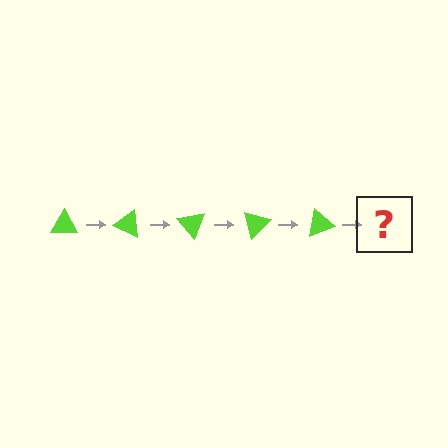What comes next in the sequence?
The next element should be a lime triangle rotated 125 degrees.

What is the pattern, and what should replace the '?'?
The pattern is that the triangle rotates 25 degrees each step. The '?' should be a lime triangle rotated 125 degrees.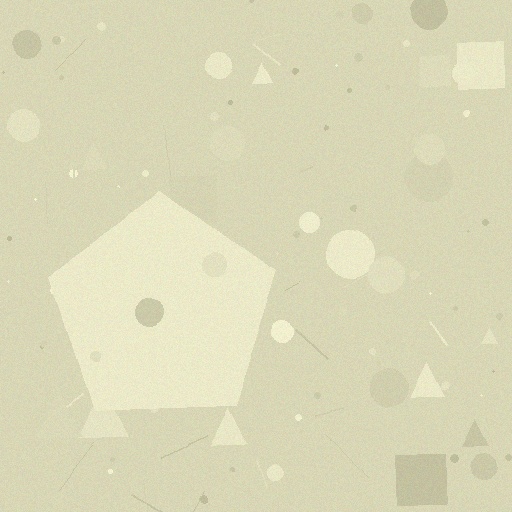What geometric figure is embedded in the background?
A pentagon is embedded in the background.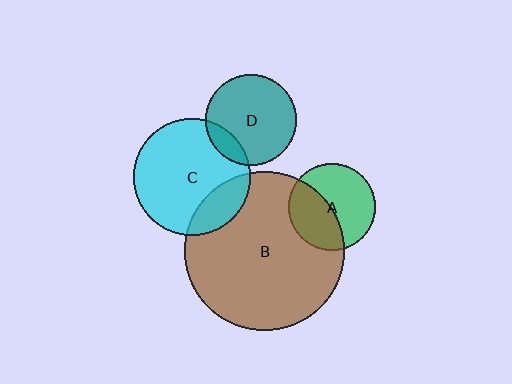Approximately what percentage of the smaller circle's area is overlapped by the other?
Approximately 45%.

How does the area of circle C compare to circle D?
Approximately 1.6 times.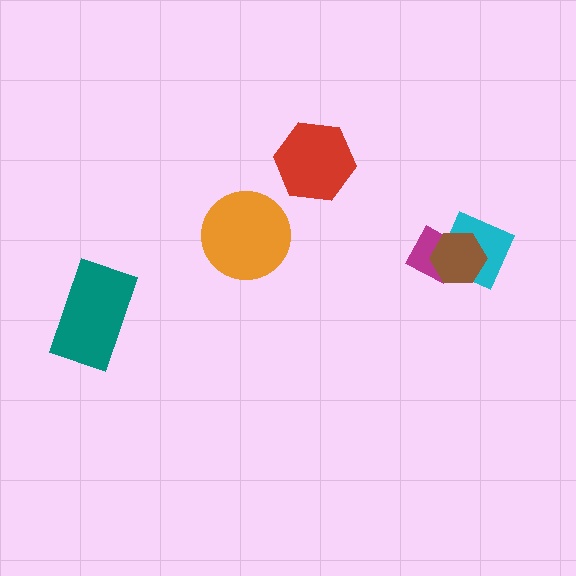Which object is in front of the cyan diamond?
The brown hexagon is in front of the cyan diamond.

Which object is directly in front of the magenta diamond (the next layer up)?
The cyan diamond is directly in front of the magenta diamond.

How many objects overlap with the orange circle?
0 objects overlap with the orange circle.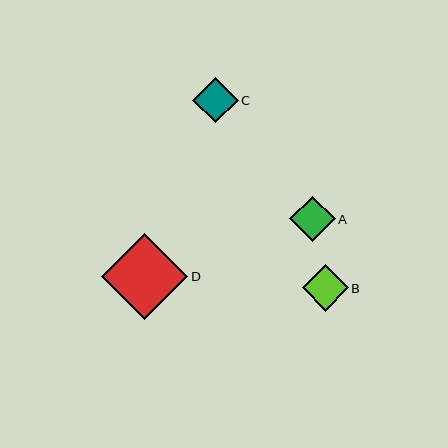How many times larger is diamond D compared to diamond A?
Diamond D is approximately 1.9 times the size of diamond A.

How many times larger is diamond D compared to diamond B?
Diamond D is approximately 1.9 times the size of diamond B.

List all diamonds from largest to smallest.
From largest to smallest: D, B, A, C.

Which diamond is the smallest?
Diamond C is the smallest with a size of approximately 46 pixels.